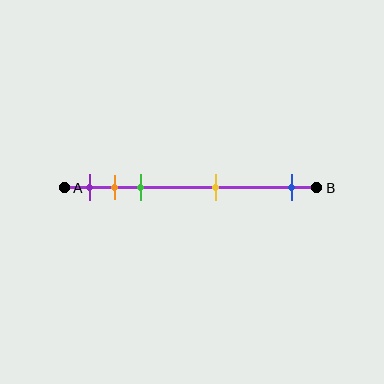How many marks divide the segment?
There are 5 marks dividing the segment.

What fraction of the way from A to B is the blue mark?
The blue mark is approximately 90% (0.9) of the way from A to B.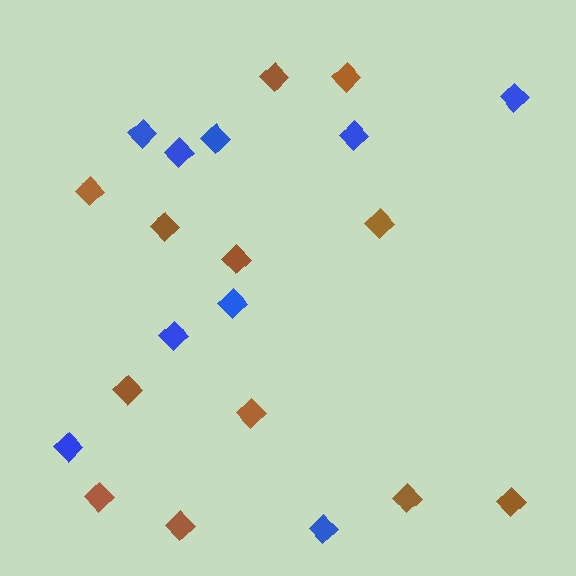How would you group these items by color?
There are 2 groups: one group of brown diamonds (12) and one group of blue diamonds (9).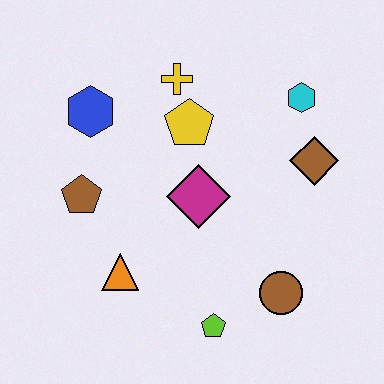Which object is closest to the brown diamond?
The cyan hexagon is closest to the brown diamond.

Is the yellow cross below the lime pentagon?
No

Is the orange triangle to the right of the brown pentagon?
Yes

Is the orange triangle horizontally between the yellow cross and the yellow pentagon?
No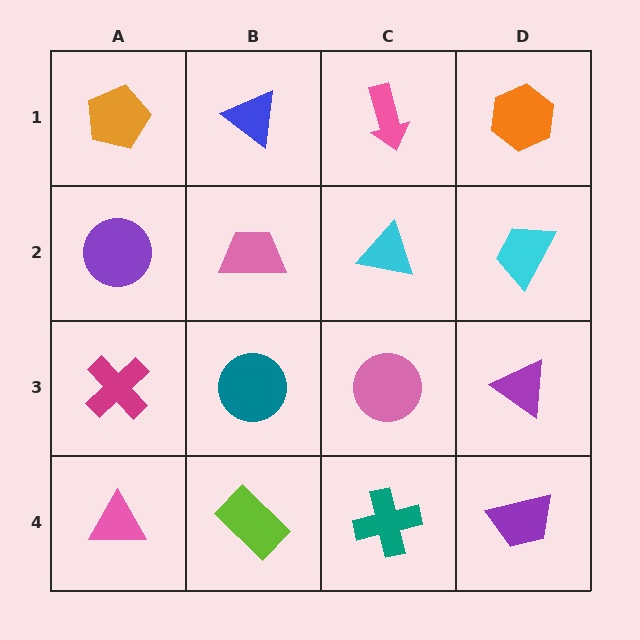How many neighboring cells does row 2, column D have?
3.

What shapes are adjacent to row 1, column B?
A pink trapezoid (row 2, column B), an orange pentagon (row 1, column A), a pink arrow (row 1, column C).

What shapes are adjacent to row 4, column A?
A magenta cross (row 3, column A), a lime rectangle (row 4, column B).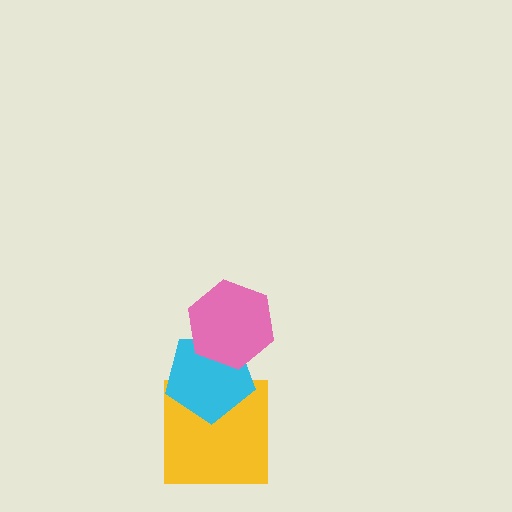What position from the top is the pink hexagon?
The pink hexagon is 1st from the top.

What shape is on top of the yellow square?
The cyan pentagon is on top of the yellow square.